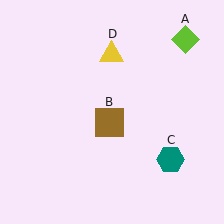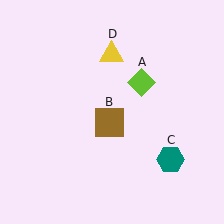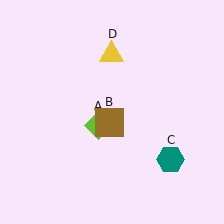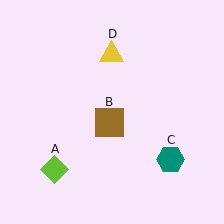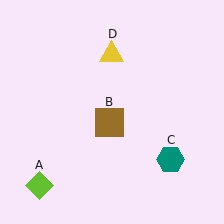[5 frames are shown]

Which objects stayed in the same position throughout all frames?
Brown square (object B) and teal hexagon (object C) and yellow triangle (object D) remained stationary.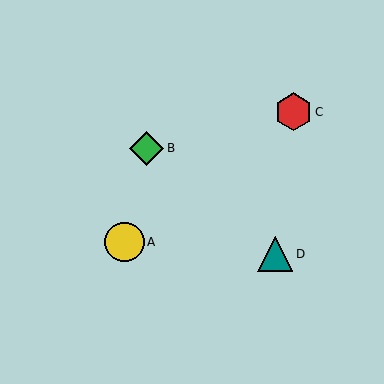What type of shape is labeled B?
Shape B is a green diamond.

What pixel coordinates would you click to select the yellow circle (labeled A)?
Click at (124, 242) to select the yellow circle A.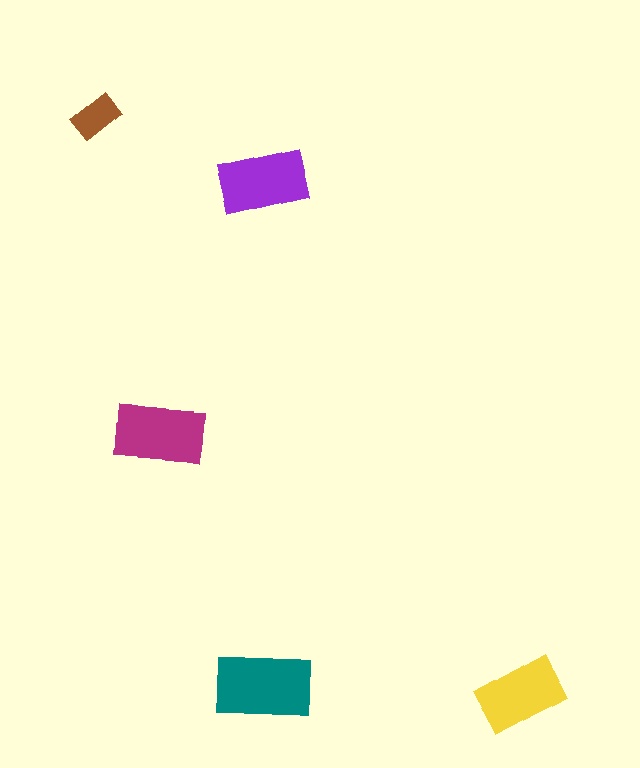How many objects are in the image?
There are 5 objects in the image.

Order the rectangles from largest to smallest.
the teal one, the magenta one, the purple one, the yellow one, the brown one.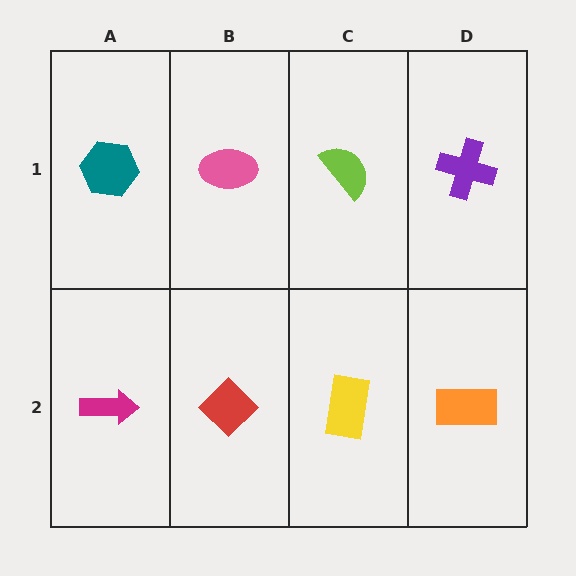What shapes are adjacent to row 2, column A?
A teal hexagon (row 1, column A), a red diamond (row 2, column B).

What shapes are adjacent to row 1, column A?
A magenta arrow (row 2, column A), a pink ellipse (row 1, column B).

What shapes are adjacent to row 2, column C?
A lime semicircle (row 1, column C), a red diamond (row 2, column B), an orange rectangle (row 2, column D).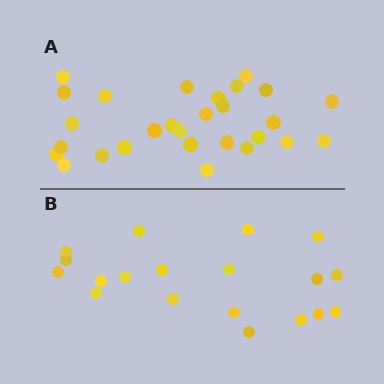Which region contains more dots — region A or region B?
Region A (the top region) has more dots.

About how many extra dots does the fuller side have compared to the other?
Region A has roughly 8 or so more dots than region B.